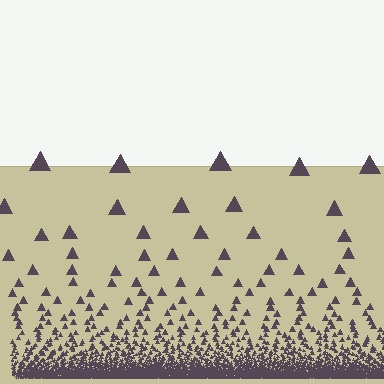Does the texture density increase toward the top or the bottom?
Density increases toward the bottom.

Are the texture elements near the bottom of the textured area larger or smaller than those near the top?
Smaller. The gradient is inverted — elements near the bottom are smaller and denser.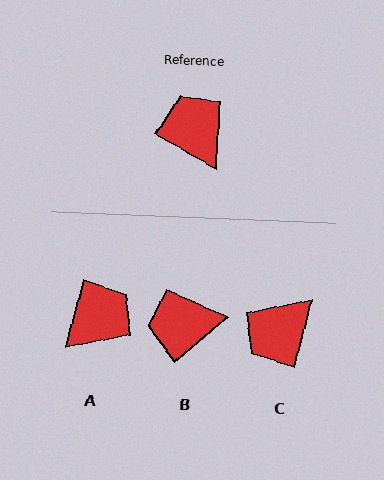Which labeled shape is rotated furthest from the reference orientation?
C, about 105 degrees away.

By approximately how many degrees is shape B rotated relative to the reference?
Approximately 70 degrees counter-clockwise.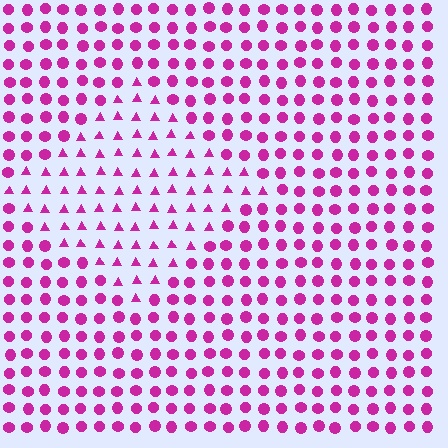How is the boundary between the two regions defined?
The boundary is defined by a change in element shape: triangles inside vs. circles outside. All elements share the same color and spacing.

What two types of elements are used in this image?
The image uses triangles inside the diamond region and circles outside it.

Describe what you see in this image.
The image is filled with small magenta elements arranged in a uniform grid. A diamond-shaped region contains triangles, while the surrounding area contains circles. The boundary is defined purely by the change in element shape.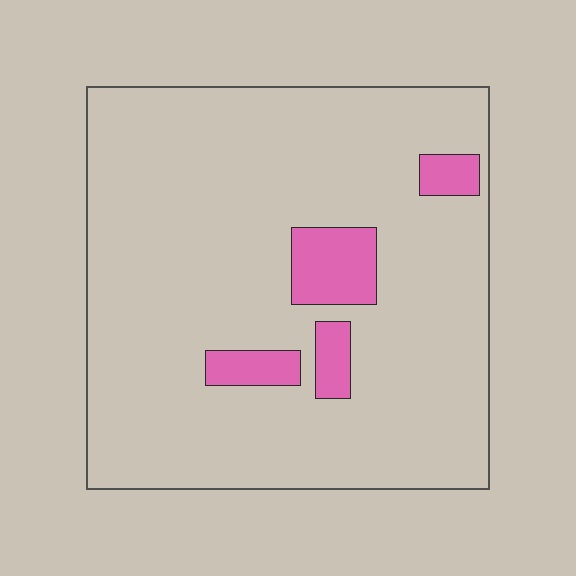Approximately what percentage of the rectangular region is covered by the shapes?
Approximately 10%.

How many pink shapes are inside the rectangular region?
4.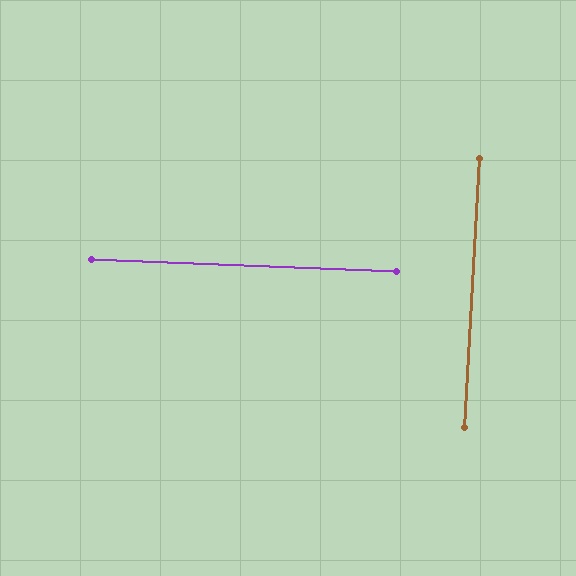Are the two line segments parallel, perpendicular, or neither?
Perpendicular — they meet at approximately 89°.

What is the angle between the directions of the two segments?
Approximately 89 degrees.